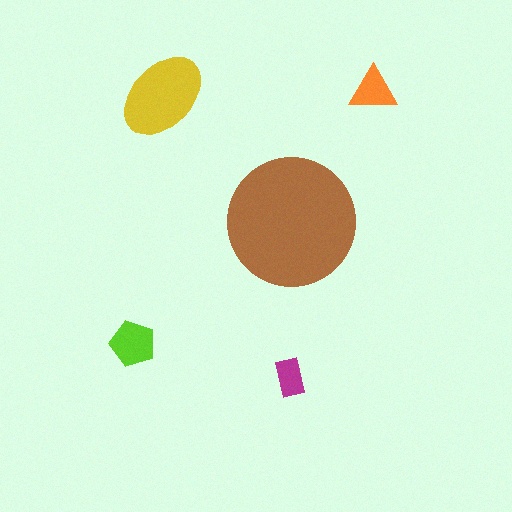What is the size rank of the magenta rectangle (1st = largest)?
5th.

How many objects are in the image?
There are 5 objects in the image.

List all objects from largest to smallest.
The brown circle, the yellow ellipse, the lime pentagon, the orange triangle, the magenta rectangle.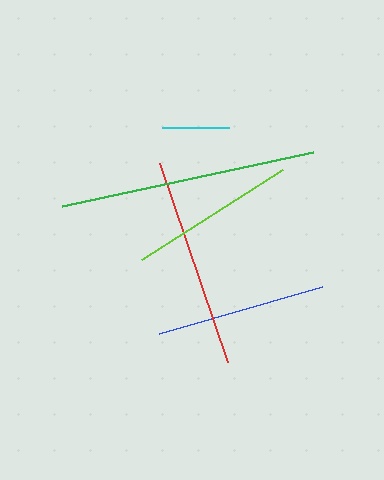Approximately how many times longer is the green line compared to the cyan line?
The green line is approximately 3.8 times the length of the cyan line.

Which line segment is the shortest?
The cyan line is the shortest at approximately 68 pixels.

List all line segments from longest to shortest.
From longest to shortest: green, red, blue, lime, cyan.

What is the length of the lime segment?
The lime segment is approximately 168 pixels long.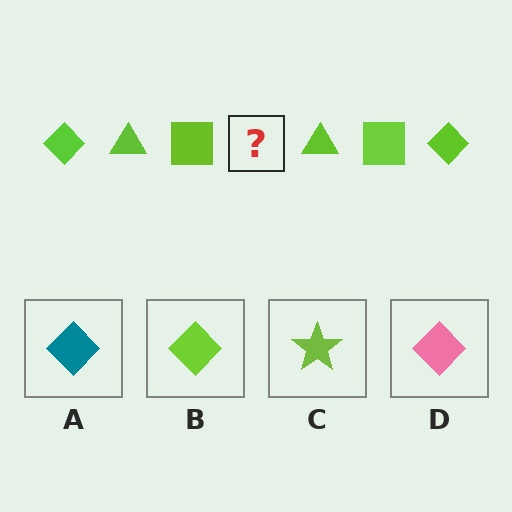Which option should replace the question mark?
Option B.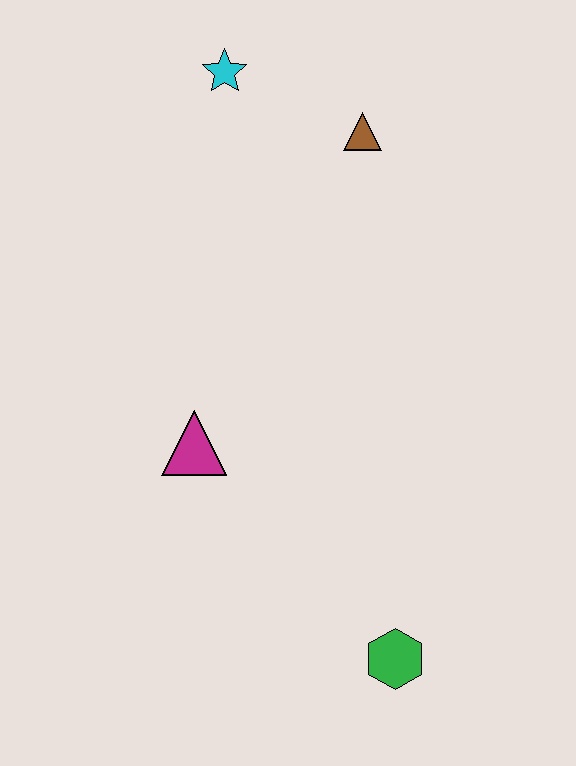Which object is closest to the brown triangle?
The cyan star is closest to the brown triangle.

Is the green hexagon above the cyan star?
No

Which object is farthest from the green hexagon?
The cyan star is farthest from the green hexagon.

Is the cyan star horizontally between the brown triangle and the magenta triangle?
Yes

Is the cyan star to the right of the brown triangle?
No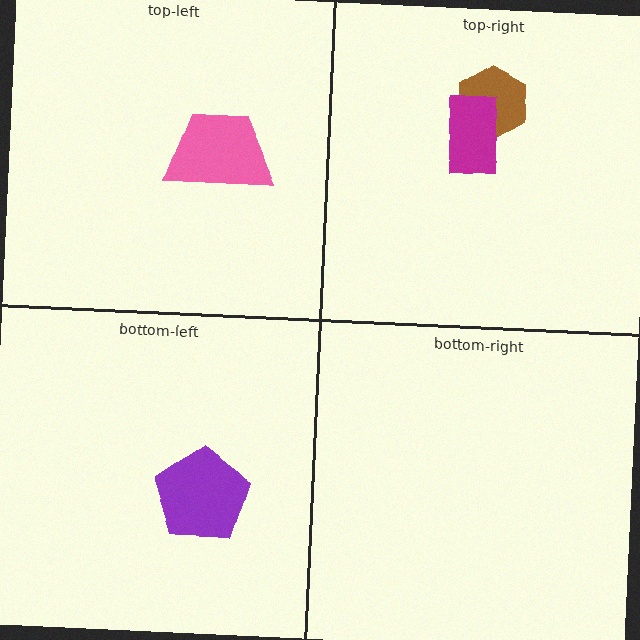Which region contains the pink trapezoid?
The top-left region.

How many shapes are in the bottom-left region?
1.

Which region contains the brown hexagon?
The top-right region.